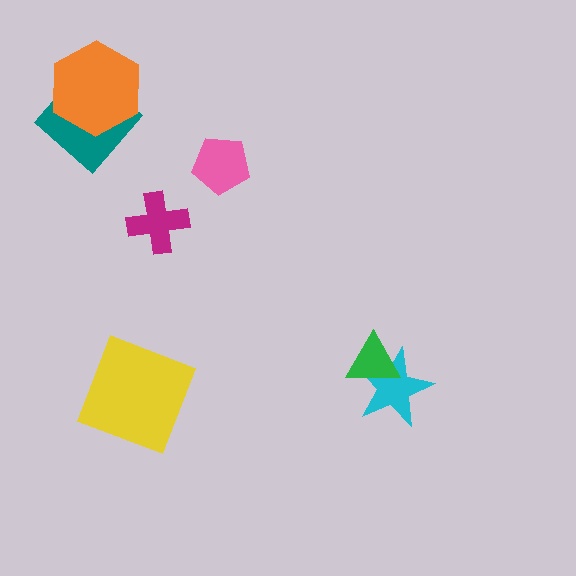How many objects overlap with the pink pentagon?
0 objects overlap with the pink pentagon.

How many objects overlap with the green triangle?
1 object overlaps with the green triangle.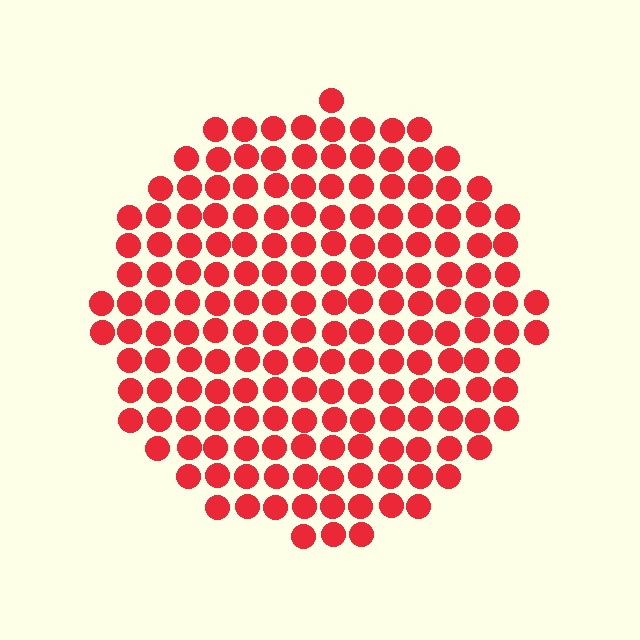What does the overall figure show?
The overall figure shows a circle.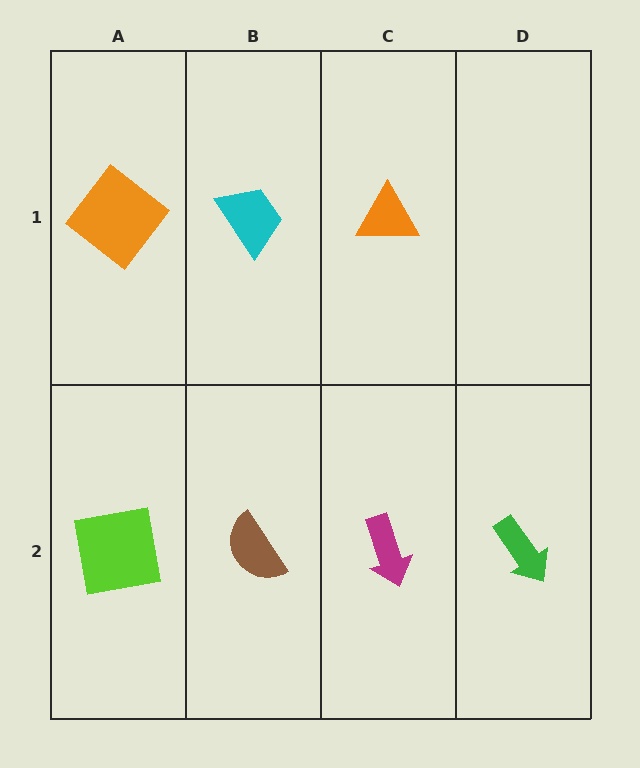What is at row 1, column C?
An orange triangle.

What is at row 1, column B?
A cyan trapezoid.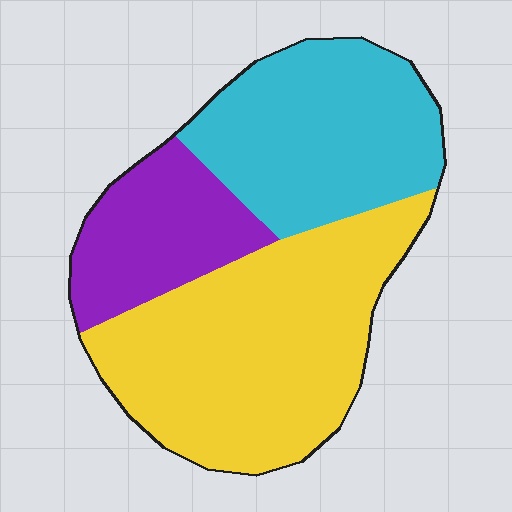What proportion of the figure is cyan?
Cyan covers around 35% of the figure.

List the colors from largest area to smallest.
From largest to smallest: yellow, cyan, purple.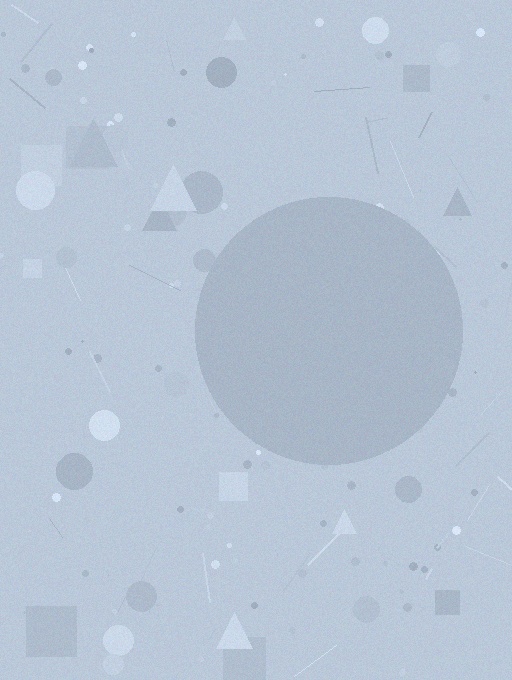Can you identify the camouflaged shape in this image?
The camouflaged shape is a circle.